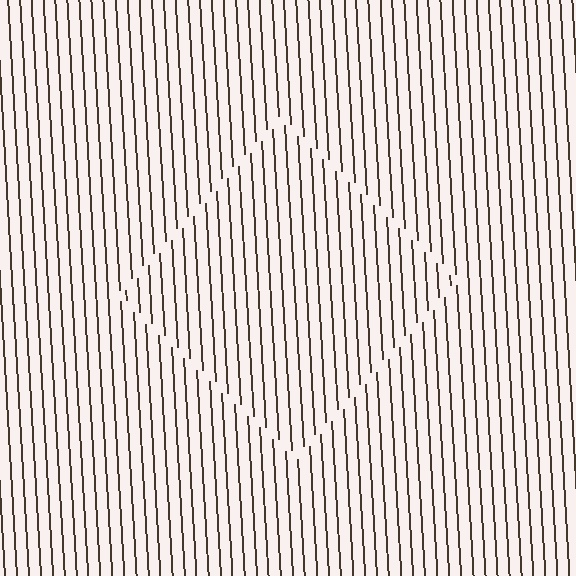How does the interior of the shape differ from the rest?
The interior of the shape contains the same grating, shifted by half a period — the contour is defined by the phase discontinuity where line-ends from the inner and outer gratings abut.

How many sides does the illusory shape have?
4 sides — the line-ends trace a square.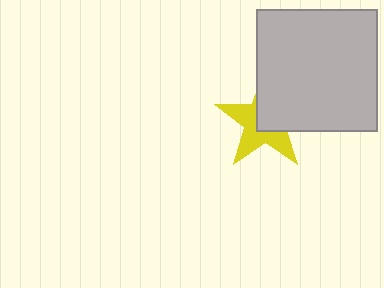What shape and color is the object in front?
The object in front is a light gray square.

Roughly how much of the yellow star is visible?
About half of it is visible (roughly 51%).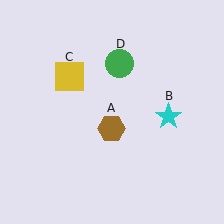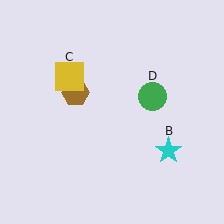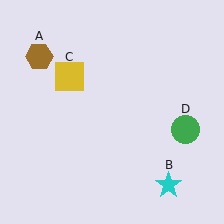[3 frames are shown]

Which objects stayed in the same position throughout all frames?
Yellow square (object C) remained stationary.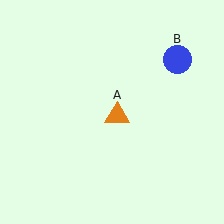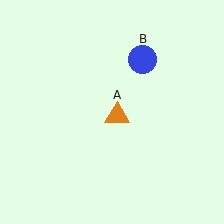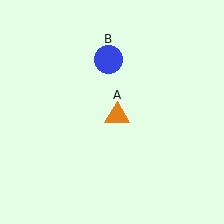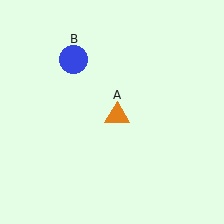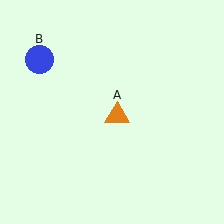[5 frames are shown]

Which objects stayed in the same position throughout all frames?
Orange triangle (object A) remained stationary.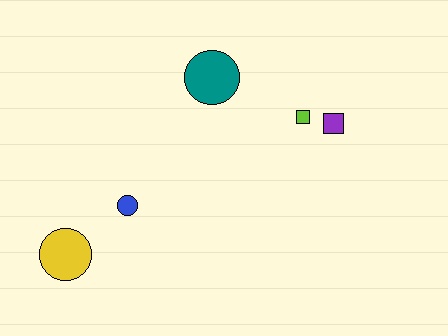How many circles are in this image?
There are 3 circles.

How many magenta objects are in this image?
There are no magenta objects.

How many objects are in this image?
There are 5 objects.